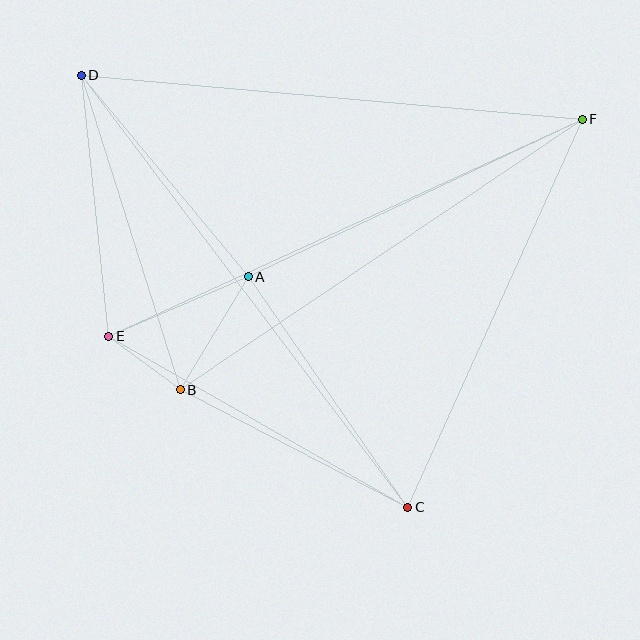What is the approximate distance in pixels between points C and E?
The distance between C and E is approximately 345 pixels.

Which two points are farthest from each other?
Points C and D are farthest from each other.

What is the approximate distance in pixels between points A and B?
The distance between A and B is approximately 132 pixels.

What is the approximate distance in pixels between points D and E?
The distance between D and E is approximately 263 pixels.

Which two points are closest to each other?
Points B and E are closest to each other.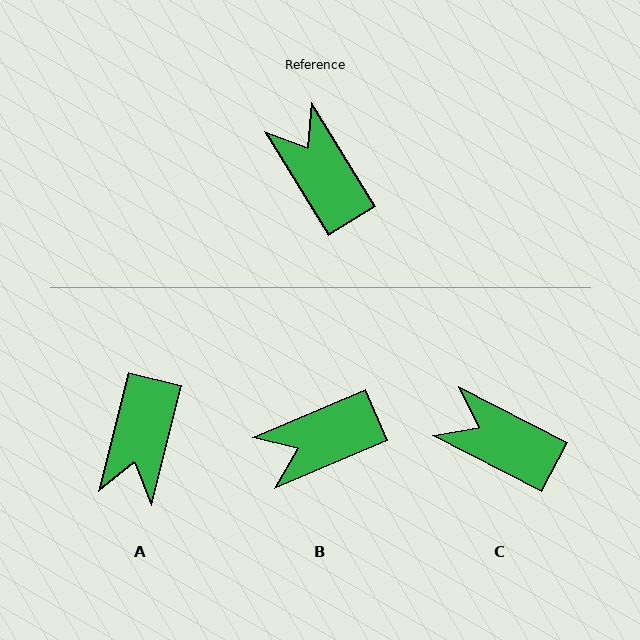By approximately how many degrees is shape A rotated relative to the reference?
Approximately 134 degrees counter-clockwise.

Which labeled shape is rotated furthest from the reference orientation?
A, about 134 degrees away.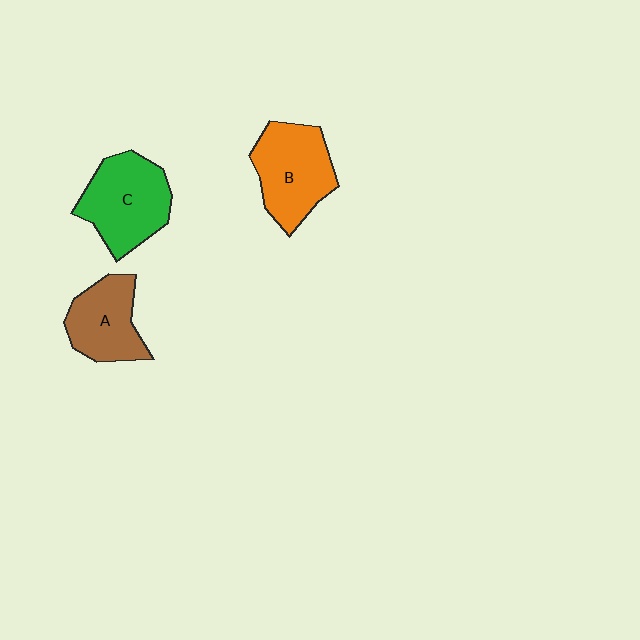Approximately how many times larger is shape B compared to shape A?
Approximately 1.2 times.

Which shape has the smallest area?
Shape A (brown).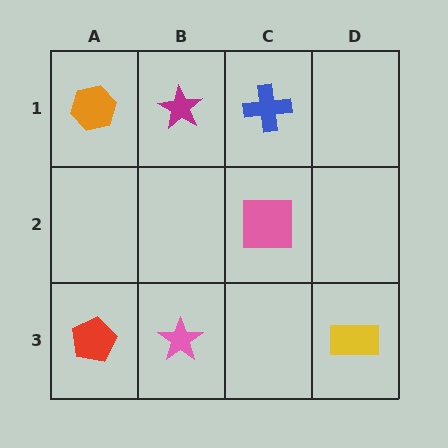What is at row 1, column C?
A blue cross.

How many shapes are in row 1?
3 shapes.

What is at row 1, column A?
An orange hexagon.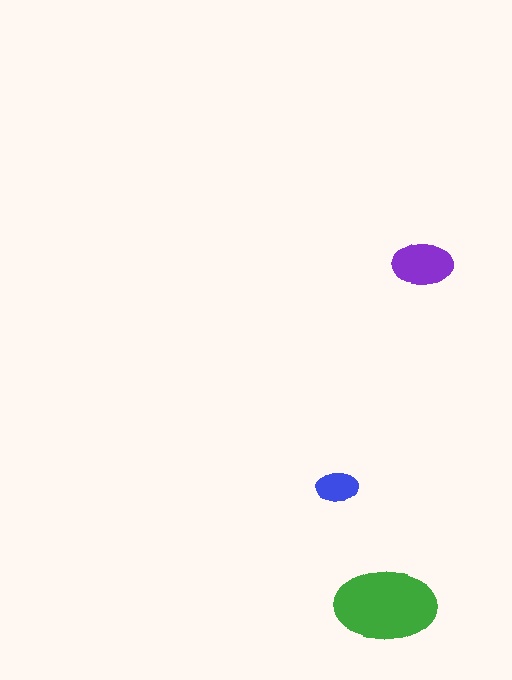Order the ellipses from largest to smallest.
the green one, the purple one, the blue one.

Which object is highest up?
The purple ellipse is topmost.